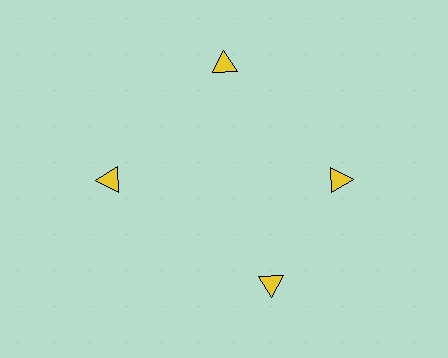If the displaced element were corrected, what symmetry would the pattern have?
It would have 4-fold rotational symmetry — the pattern would map onto itself every 90 degrees.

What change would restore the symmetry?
The symmetry would be restored by rotating it back into even spacing with its neighbors so that all 4 triangles sit at equal angles and equal distance from the center.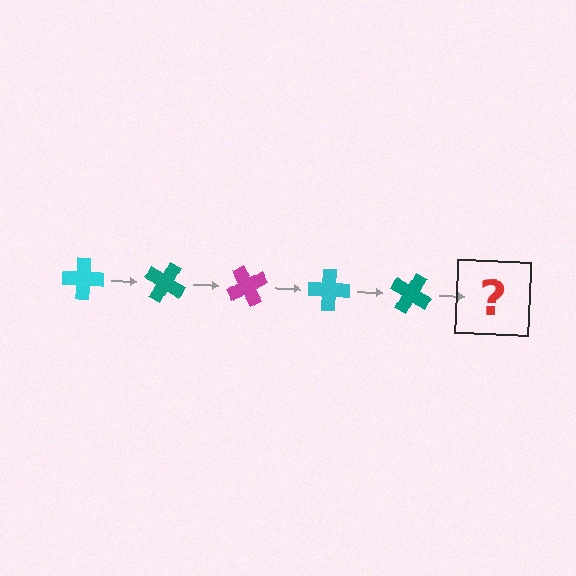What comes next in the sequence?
The next element should be a magenta cross, rotated 150 degrees from the start.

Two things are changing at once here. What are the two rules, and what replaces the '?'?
The two rules are that it rotates 30 degrees each step and the color cycles through cyan, teal, and magenta. The '?' should be a magenta cross, rotated 150 degrees from the start.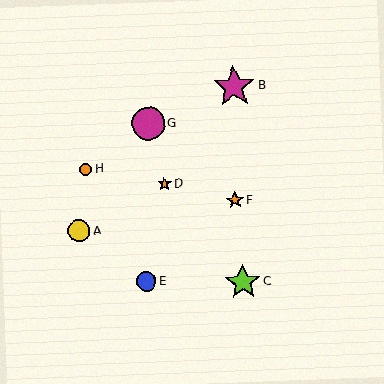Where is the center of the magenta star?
The center of the magenta star is at (234, 87).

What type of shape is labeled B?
Shape B is a magenta star.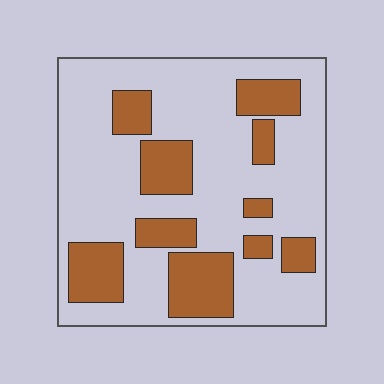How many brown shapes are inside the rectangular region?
10.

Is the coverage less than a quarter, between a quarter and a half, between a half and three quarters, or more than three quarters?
Between a quarter and a half.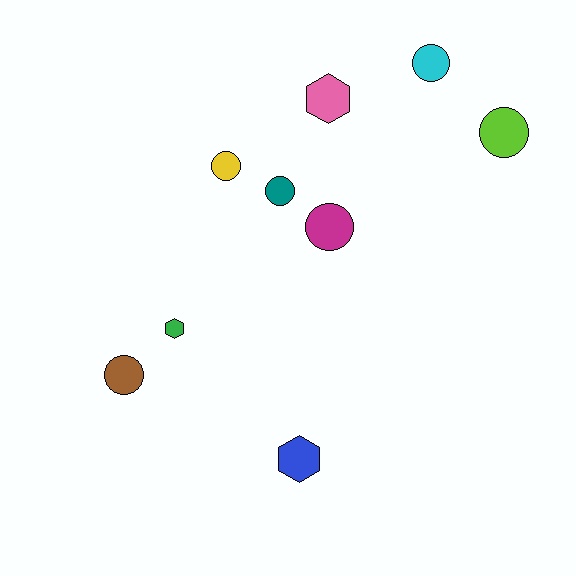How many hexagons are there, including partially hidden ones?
There are 3 hexagons.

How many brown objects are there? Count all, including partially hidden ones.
There is 1 brown object.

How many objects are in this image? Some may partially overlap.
There are 9 objects.